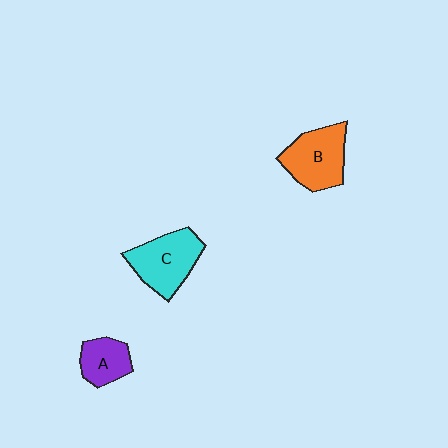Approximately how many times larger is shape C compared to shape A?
Approximately 1.7 times.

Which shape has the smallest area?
Shape A (purple).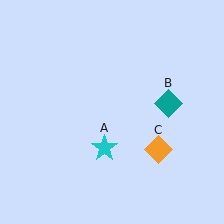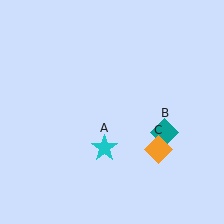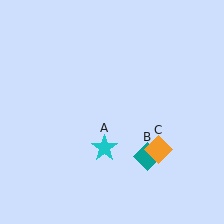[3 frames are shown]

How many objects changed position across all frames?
1 object changed position: teal diamond (object B).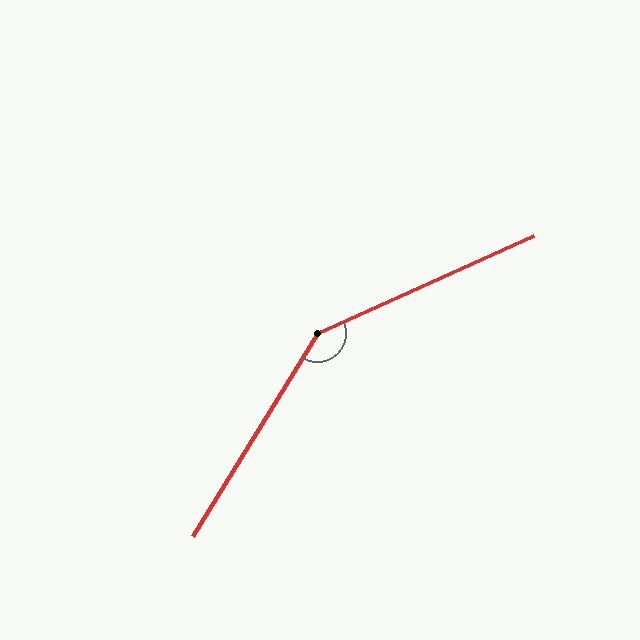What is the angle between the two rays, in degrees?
Approximately 146 degrees.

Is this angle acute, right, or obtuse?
It is obtuse.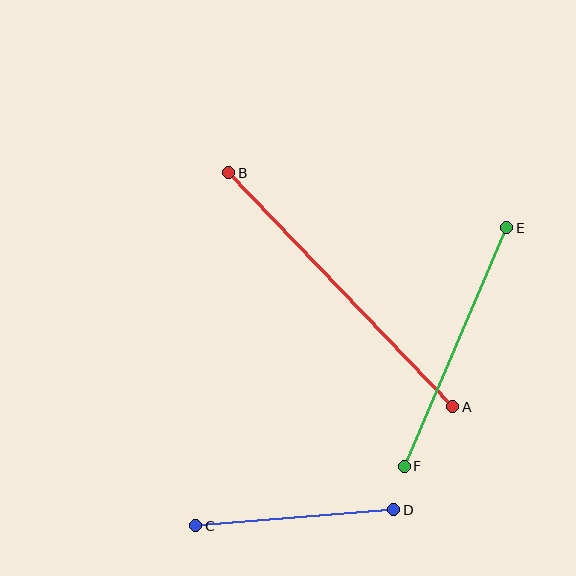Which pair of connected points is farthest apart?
Points A and B are farthest apart.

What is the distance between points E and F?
The distance is approximately 259 pixels.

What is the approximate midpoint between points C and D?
The midpoint is at approximately (295, 518) pixels.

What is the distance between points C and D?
The distance is approximately 198 pixels.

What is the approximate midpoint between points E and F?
The midpoint is at approximately (456, 347) pixels.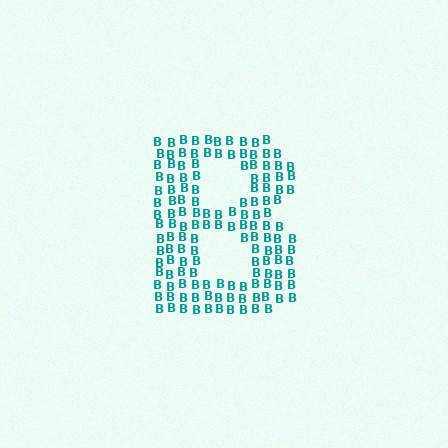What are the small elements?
The small elements are letter B's.